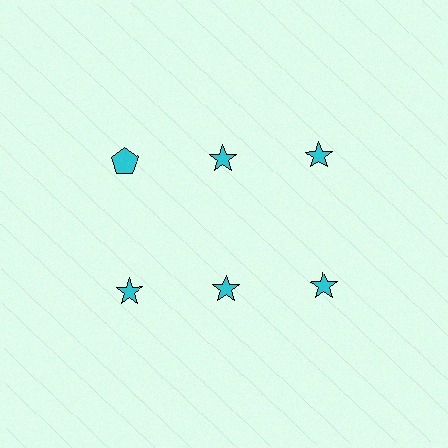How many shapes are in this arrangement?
There are 6 shapes arranged in a grid pattern.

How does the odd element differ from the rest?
It has a different shape: pentagon instead of star.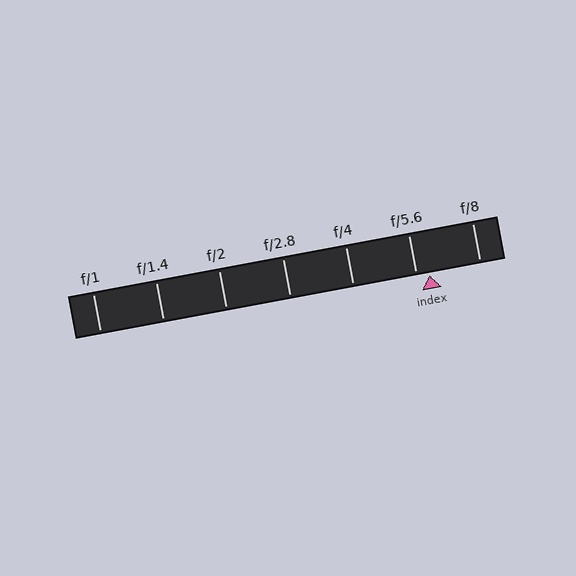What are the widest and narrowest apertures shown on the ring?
The widest aperture shown is f/1 and the narrowest is f/8.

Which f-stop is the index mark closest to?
The index mark is closest to f/5.6.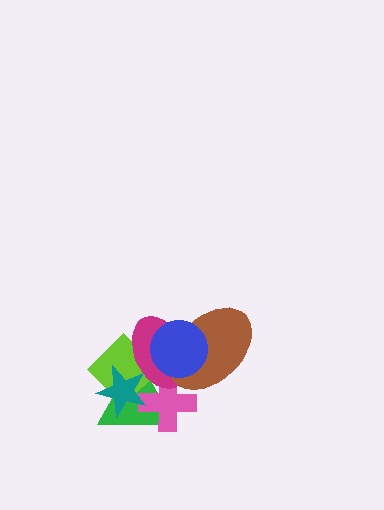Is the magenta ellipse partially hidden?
Yes, it is partially covered by another shape.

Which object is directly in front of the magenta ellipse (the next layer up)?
The brown ellipse is directly in front of the magenta ellipse.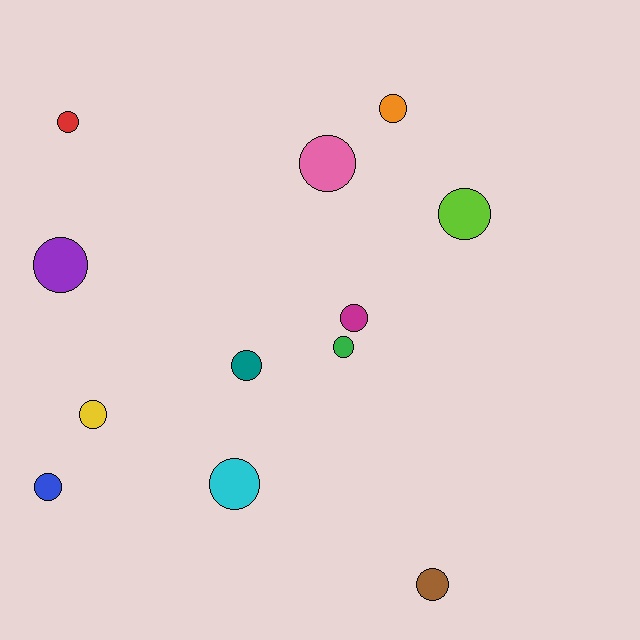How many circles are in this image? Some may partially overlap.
There are 12 circles.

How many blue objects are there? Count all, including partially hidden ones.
There is 1 blue object.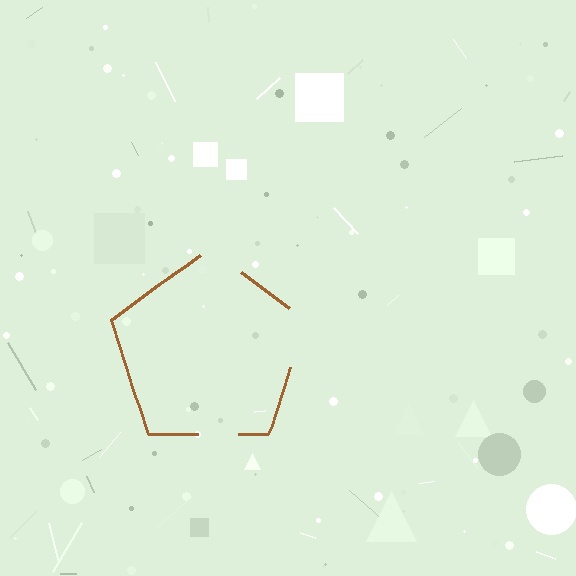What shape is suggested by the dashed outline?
The dashed outline suggests a pentagon.